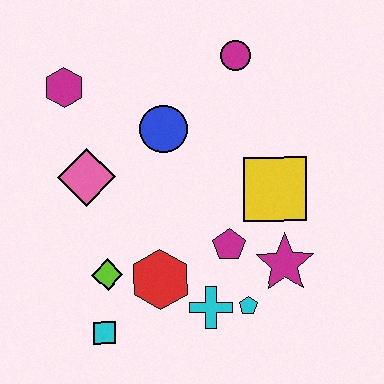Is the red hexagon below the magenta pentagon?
Yes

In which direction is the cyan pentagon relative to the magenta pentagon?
The cyan pentagon is below the magenta pentagon.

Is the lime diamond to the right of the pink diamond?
Yes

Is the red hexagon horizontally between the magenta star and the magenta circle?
No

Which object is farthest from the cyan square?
The magenta circle is farthest from the cyan square.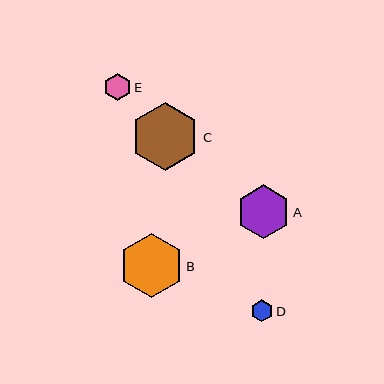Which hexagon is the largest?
Hexagon C is the largest with a size of approximately 68 pixels.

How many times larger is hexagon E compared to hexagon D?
Hexagon E is approximately 1.2 times the size of hexagon D.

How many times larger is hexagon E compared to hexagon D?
Hexagon E is approximately 1.2 times the size of hexagon D.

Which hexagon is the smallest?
Hexagon D is the smallest with a size of approximately 22 pixels.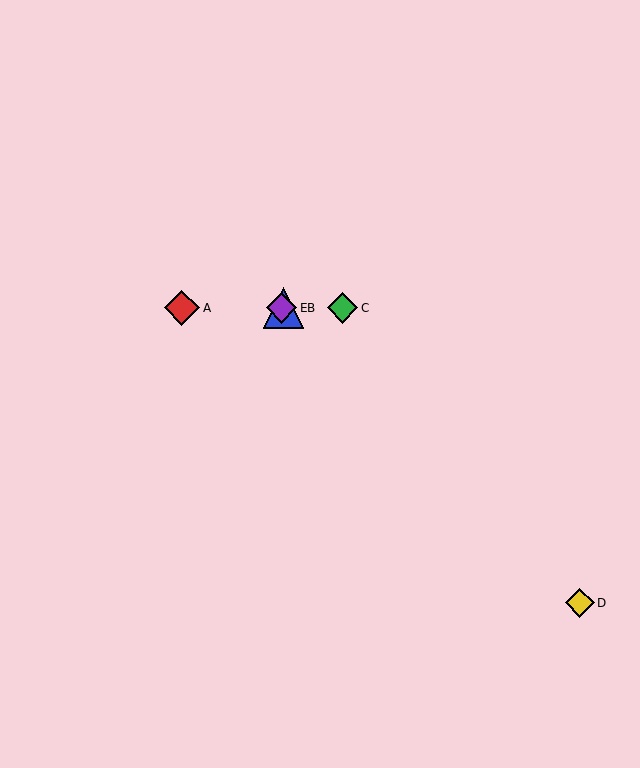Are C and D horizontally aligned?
No, C is at y≈308 and D is at y≈603.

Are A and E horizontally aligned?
Yes, both are at y≈308.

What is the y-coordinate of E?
Object E is at y≈308.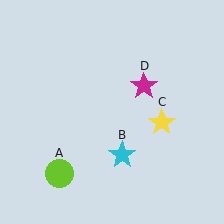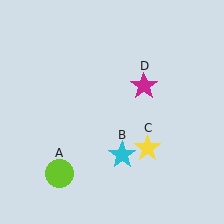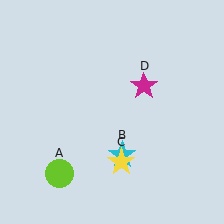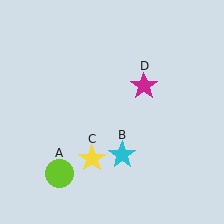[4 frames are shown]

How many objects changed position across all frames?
1 object changed position: yellow star (object C).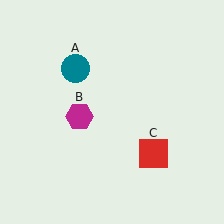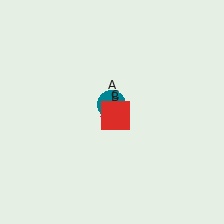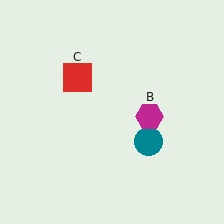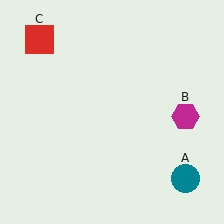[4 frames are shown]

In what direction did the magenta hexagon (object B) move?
The magenta hexagon (object B) moved right.